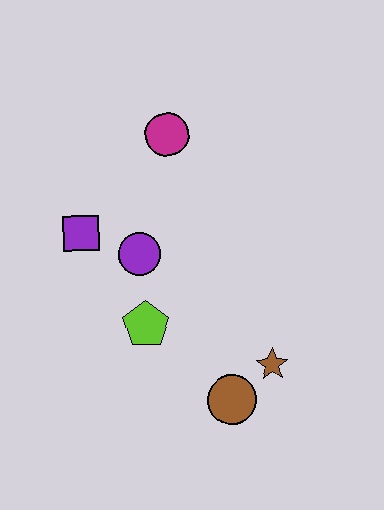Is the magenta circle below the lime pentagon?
No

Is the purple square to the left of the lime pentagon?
Yes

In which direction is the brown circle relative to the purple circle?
The brown circle is below the purple circle.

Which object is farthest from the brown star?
The magenta circle is farthest from the brown star.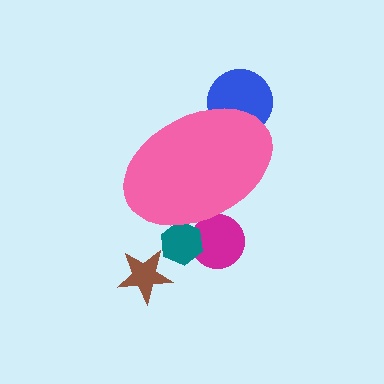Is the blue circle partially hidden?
Yes, the blue circle is partially hidden behind the pink ellipse.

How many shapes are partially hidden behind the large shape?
3 shapes are partially hidden.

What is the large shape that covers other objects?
A pink ellipse.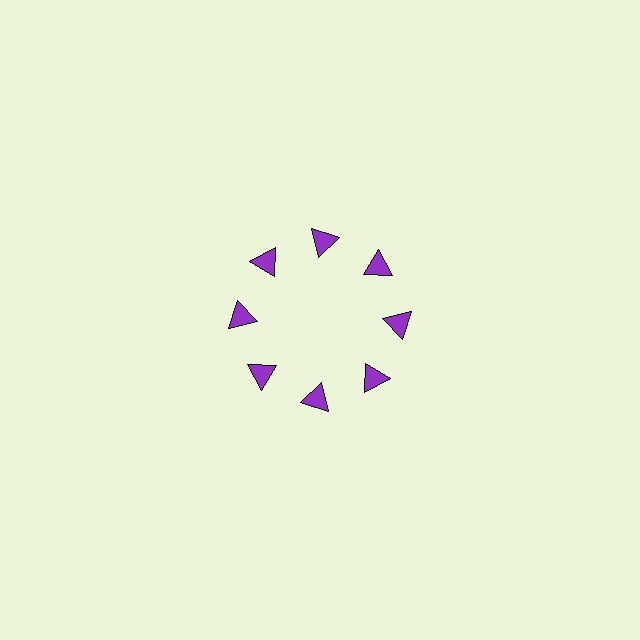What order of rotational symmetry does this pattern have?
This pattern has 8-fold rotational symmetry.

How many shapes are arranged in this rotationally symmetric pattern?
There are 8 shapes, arranged in 8 groups of 1.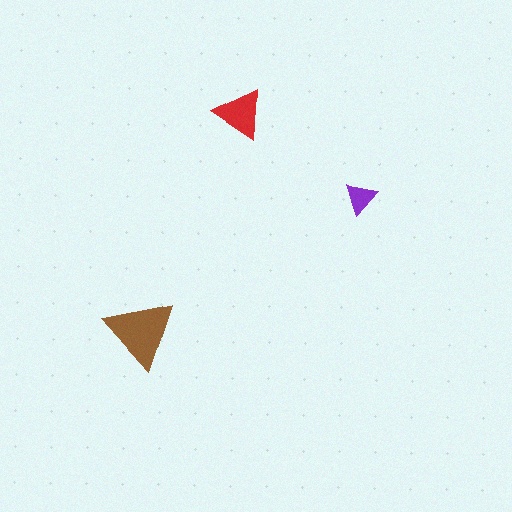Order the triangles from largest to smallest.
the brown one, the red one, the purple one.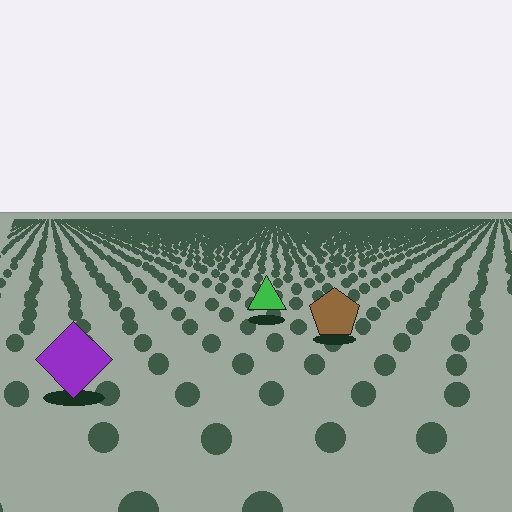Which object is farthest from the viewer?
The green triangle is farthest from the viewer. It appears smaller and the ground texture around it is denser.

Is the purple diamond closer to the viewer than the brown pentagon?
Yes. The purple diamond is closer — you can tell from the texture gradient: the ground texture is coarser near it.